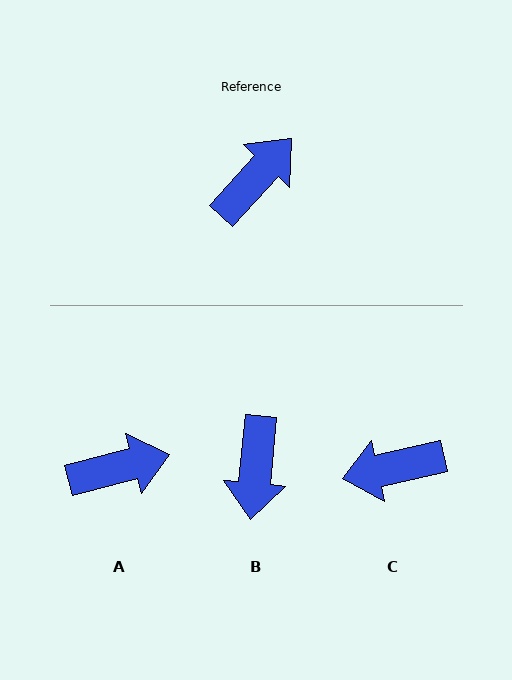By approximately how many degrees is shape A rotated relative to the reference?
Approximately 33 degrees clockwise.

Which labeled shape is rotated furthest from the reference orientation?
C, about 145 degrees away.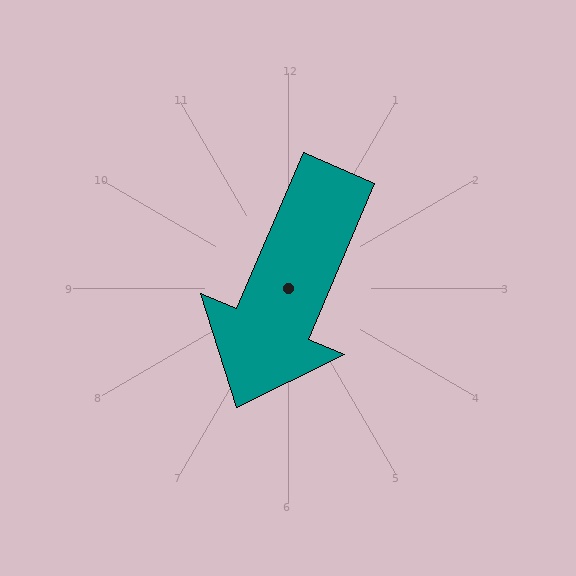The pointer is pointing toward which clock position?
Roughly 7 o'clock.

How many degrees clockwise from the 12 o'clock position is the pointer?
Approximately 203 degrees.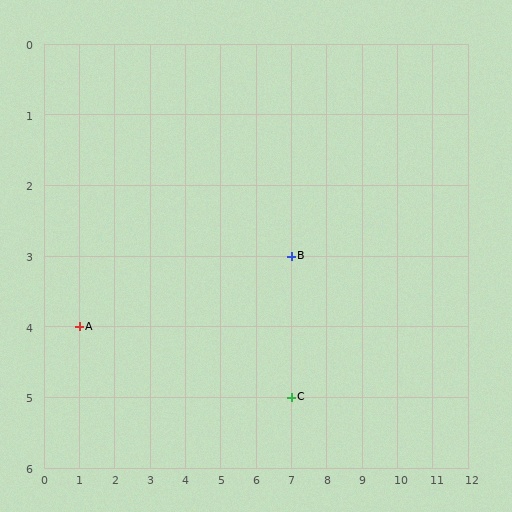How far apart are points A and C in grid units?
Points A and C are 6 columns and 1 row apart (about 6.1 grid units diagonally).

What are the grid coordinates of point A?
Point A is at grid coordinates (1, 4).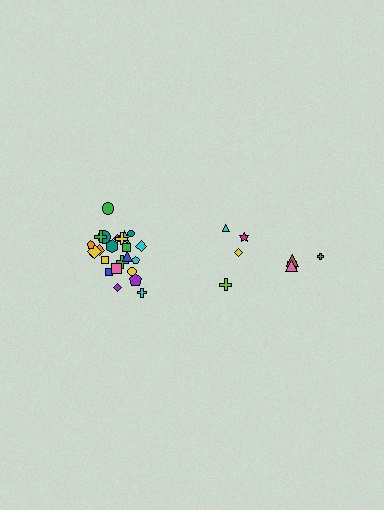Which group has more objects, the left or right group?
The left group.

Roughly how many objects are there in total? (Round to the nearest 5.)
Roughly 35 objects in total.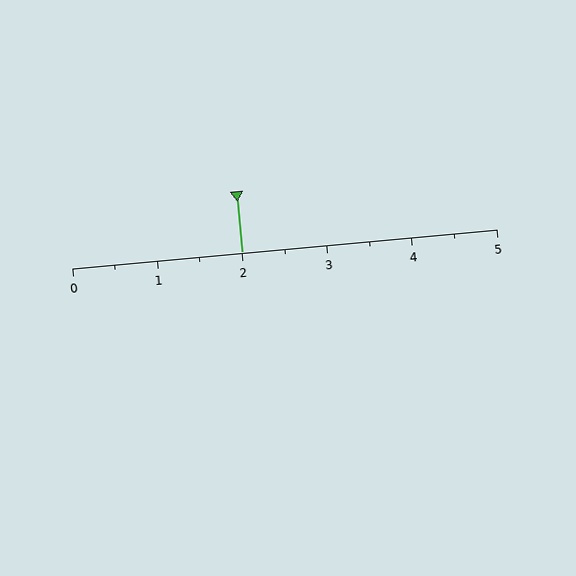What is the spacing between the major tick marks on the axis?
The major ticks are spaced 1 apart.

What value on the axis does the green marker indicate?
The marker indicates approximately 2.